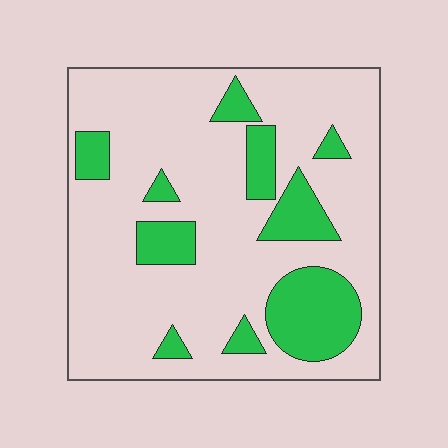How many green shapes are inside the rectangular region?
10.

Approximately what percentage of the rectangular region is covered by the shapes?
Approximately 20%.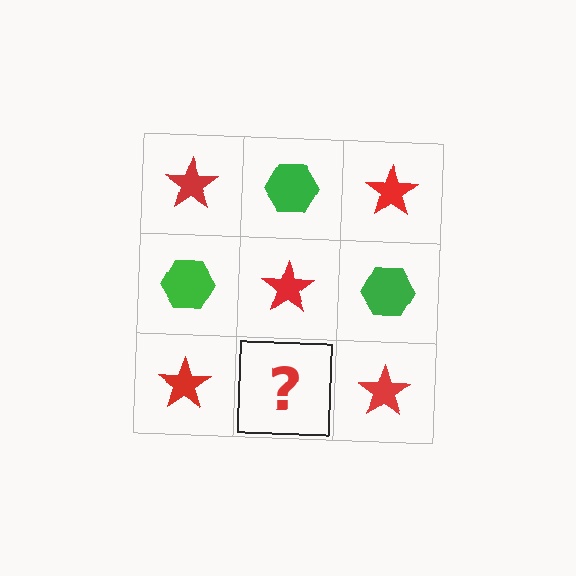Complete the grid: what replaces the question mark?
The question mark should be replaced with a green hexagon.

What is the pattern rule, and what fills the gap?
The rule is that it alternates red star and green hexagon in a checkerboard pattern. The gap should be filled with a green hexagon.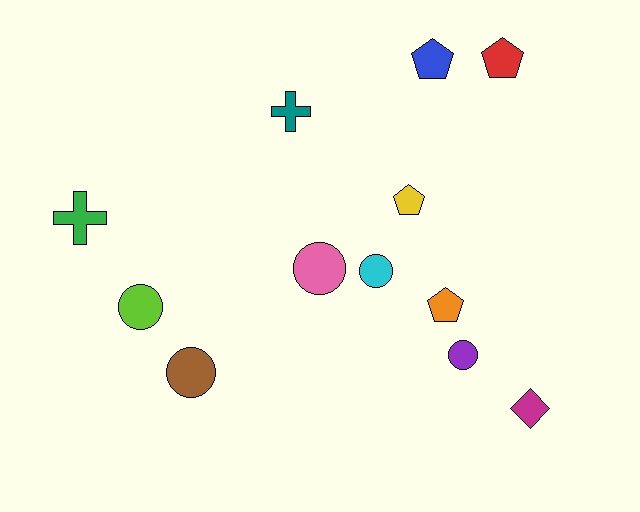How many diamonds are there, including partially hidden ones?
There is 1 diamond.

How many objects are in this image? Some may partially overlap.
There are 12 objects.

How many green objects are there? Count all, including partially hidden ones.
There is 1 green object.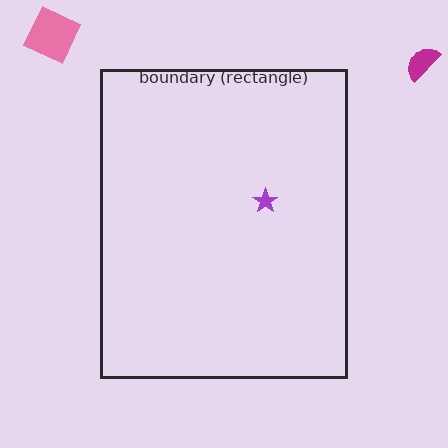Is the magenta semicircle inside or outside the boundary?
Outside.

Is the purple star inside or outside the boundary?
Inside.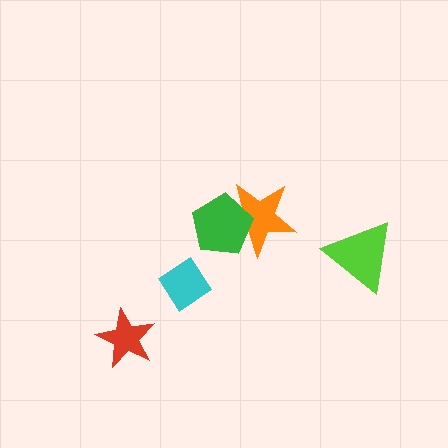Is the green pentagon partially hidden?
No, no other shape covers it.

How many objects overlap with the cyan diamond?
0 objects overlap with the cyan diamond.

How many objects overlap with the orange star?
1 object overlaps with the orange star.